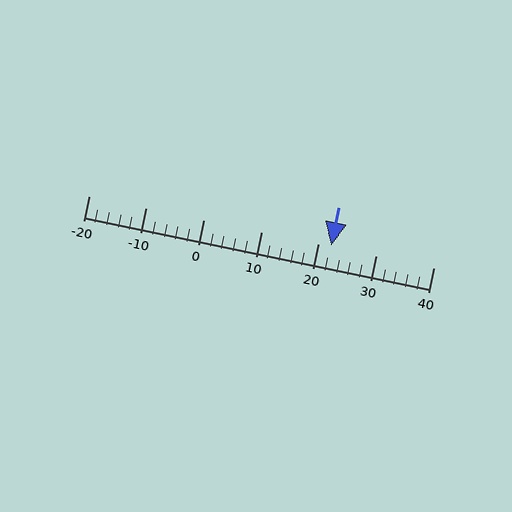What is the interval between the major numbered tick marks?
The major tick marks are spaced 10 units apart.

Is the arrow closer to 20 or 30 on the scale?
The arrow is closer to 20.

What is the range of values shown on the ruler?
The ruler shows values from -20 to 40.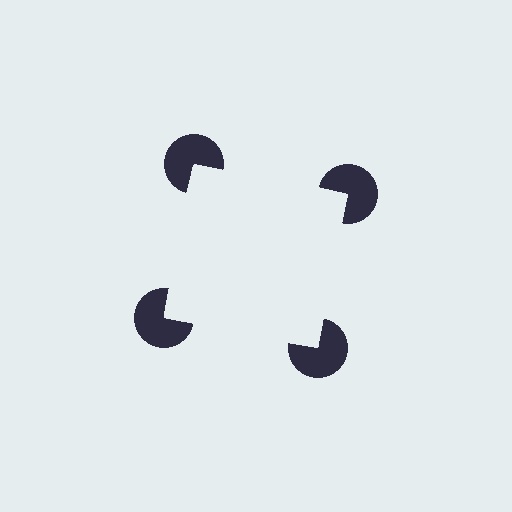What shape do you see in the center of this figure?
An illusory square — its edges are inferred from the aligned wedge cuts in the pac-man discs, not physically drawn.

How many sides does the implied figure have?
4 sides.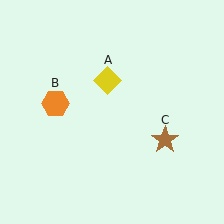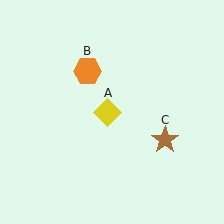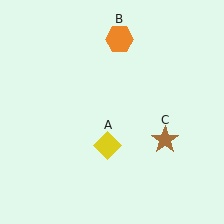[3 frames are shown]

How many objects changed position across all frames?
2 objects changed position: yellow diamond (object A), orange hexagon (object B).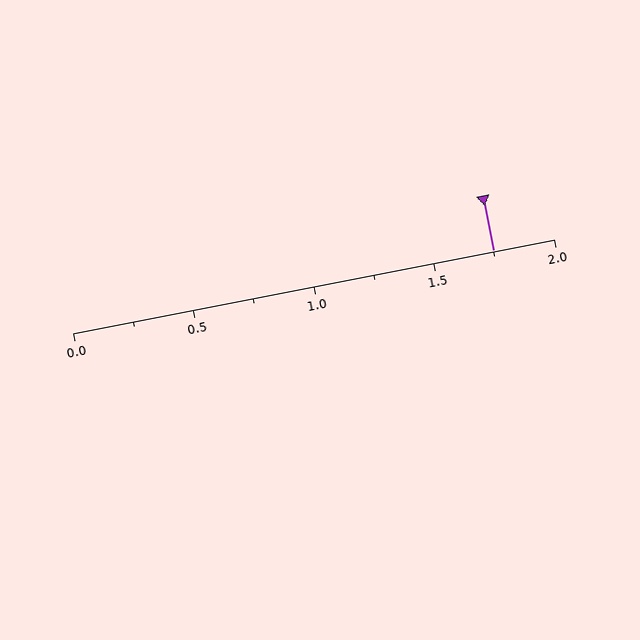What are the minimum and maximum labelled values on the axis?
The axis runs from 0.0 to 2.0.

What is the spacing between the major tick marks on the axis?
The major ticks are spaced 0.5 apart.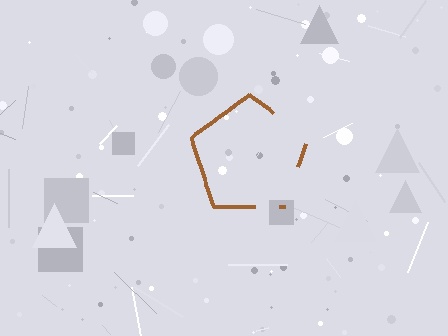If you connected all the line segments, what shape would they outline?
They would outline a pentagon.